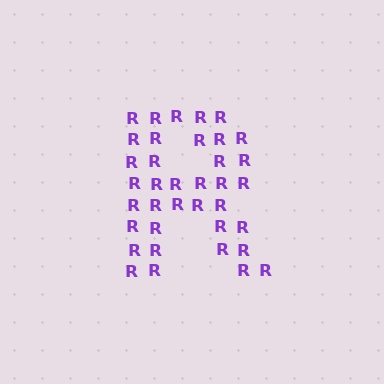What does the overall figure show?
The overall figure shows the letter R.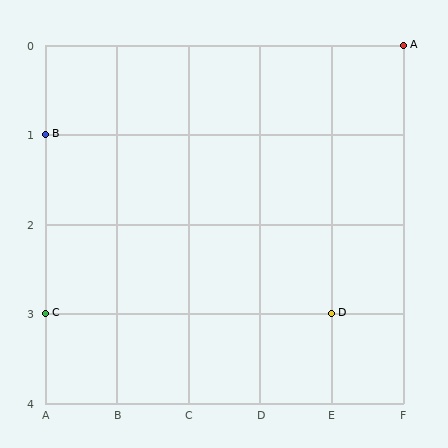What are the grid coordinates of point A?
Point A is at grid coordinates (F, 0).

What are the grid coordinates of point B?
Point B is at grid coordinates (A, 1).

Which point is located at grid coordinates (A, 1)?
Point B is at (A, 1).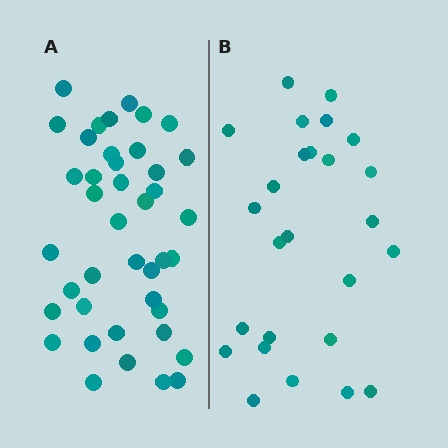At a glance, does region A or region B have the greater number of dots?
Region A (the left region) has more dots.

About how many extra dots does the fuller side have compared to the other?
Region A has approximately 15 more dots than region B.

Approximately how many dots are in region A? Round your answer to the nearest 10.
About 40 dots. (The exact count is 41, which rounds to 40.)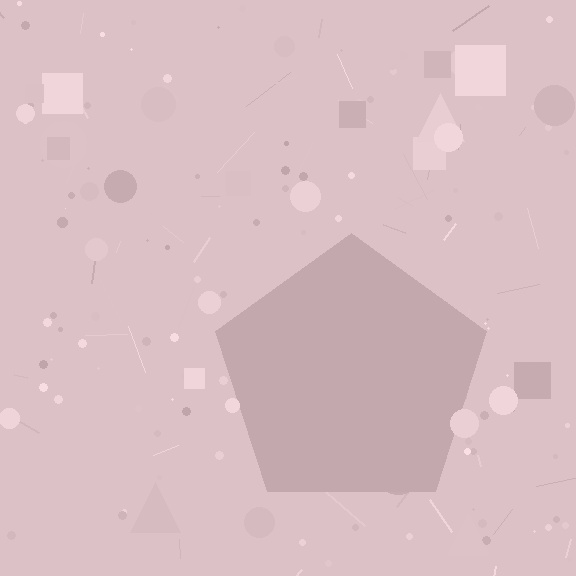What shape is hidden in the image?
A pentagon is hidden in the image.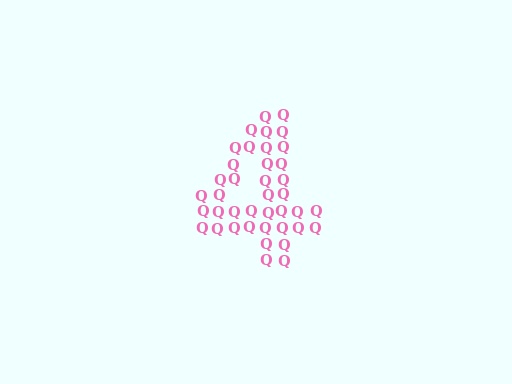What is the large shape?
The large shape is the digit 4.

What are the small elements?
The small elements are letter Q's.